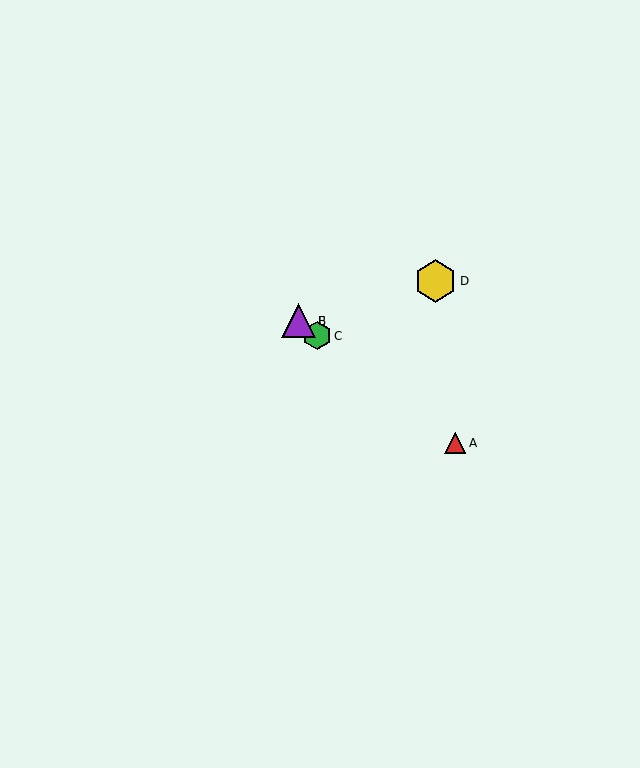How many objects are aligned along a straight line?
4 objects (A, B, C, E) are aligned along a straight line.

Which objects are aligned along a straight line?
Objects A, B, C, E are aligned along a straight line.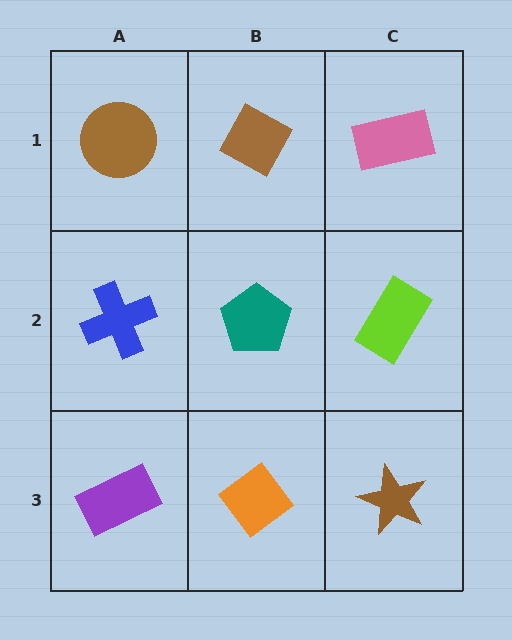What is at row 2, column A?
A blue cross.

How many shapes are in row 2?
3 shapes.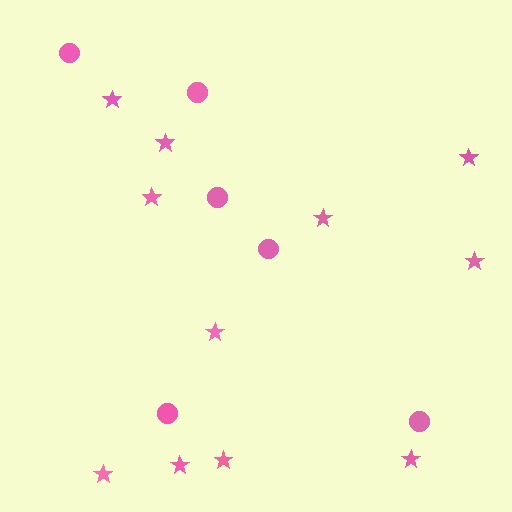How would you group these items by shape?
There are 2 groups: one group of circles (6) and one group of stars (11).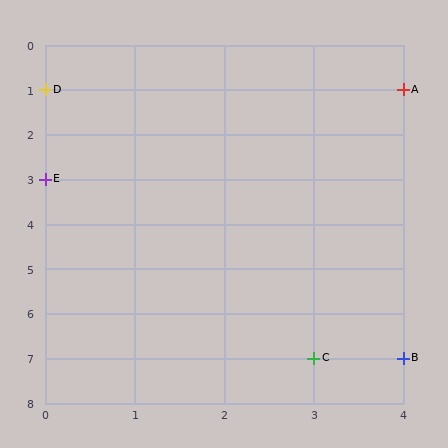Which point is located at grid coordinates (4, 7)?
Point B is at (4, 7).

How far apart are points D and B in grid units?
Points D and B are 4 columns and 6 rows apart (about 7.2 grid units diagonally).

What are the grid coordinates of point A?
Point A is at grid coordinates (4, 1).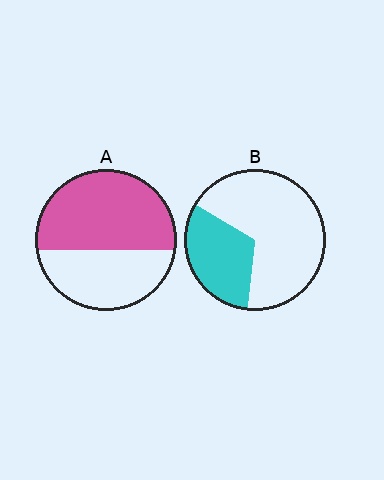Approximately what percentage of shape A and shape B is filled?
A is approximately 60% and B is approximately 30%.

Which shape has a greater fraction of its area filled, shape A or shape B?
Shape A.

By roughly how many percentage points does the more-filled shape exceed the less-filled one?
By roughly 25 percentage points (A over B).